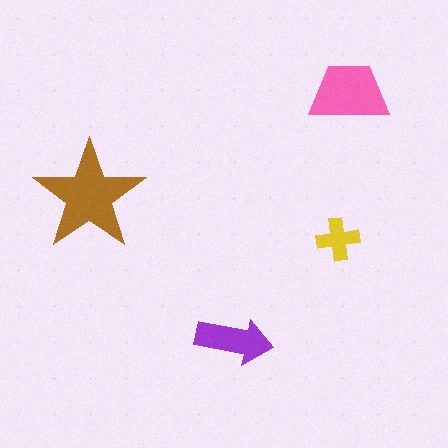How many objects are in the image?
There are 4 objects in the image.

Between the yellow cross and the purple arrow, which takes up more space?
The purple arrow.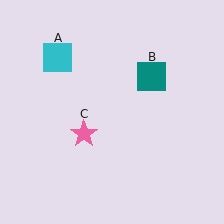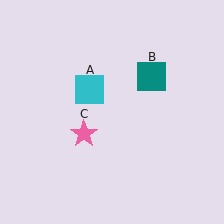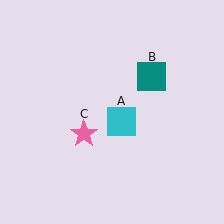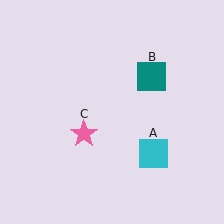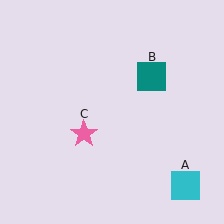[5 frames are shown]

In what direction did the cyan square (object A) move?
The cyan square (object A) moved down and to the right.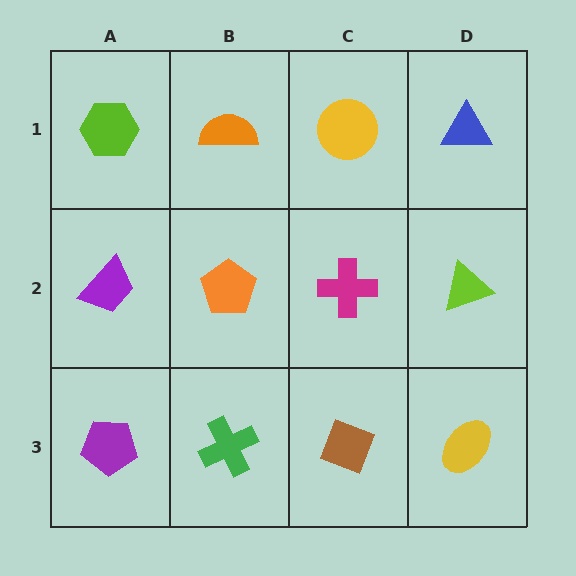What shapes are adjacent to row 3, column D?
A lime triangle (row 2, column D), a brown diamond (row 3, column C).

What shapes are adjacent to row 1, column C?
A magenta cross (row 2, column C), an orange semicircle (row 1, column B), a blue triangle (row 1, column D).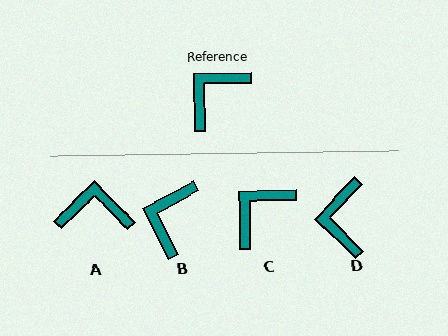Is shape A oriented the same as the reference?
No, it is off by about 47 degrees.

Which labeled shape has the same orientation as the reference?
C.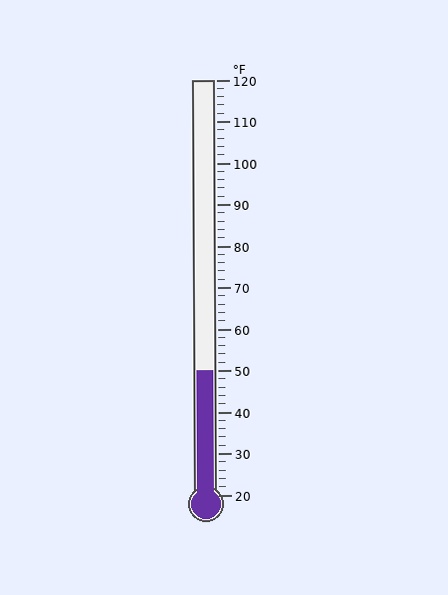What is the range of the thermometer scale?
The thermometer scale ranges from 20°F to 120°F.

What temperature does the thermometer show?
The thermometer shows approximately 50°F.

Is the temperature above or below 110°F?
The temperature is below 110°F.